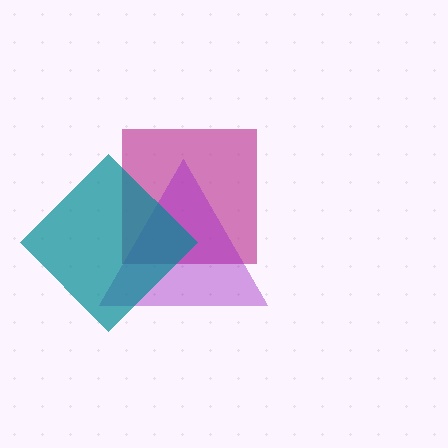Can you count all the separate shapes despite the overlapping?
Yes, there are 3 separate shapes.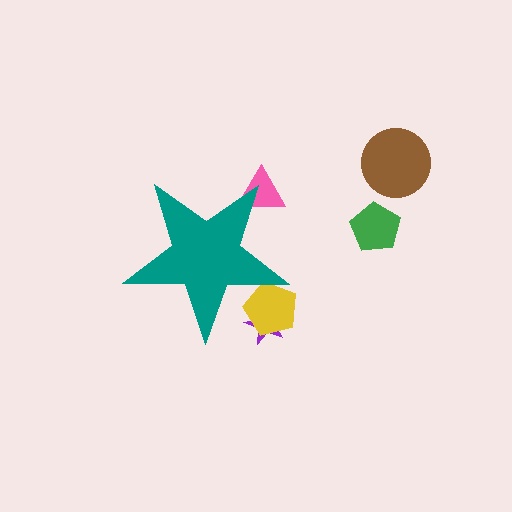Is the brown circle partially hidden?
No, the brown circle is fully visible.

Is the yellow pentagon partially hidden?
Yes, the yellow pentagon is partially hidden behind the teal star.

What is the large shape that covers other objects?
A teal star.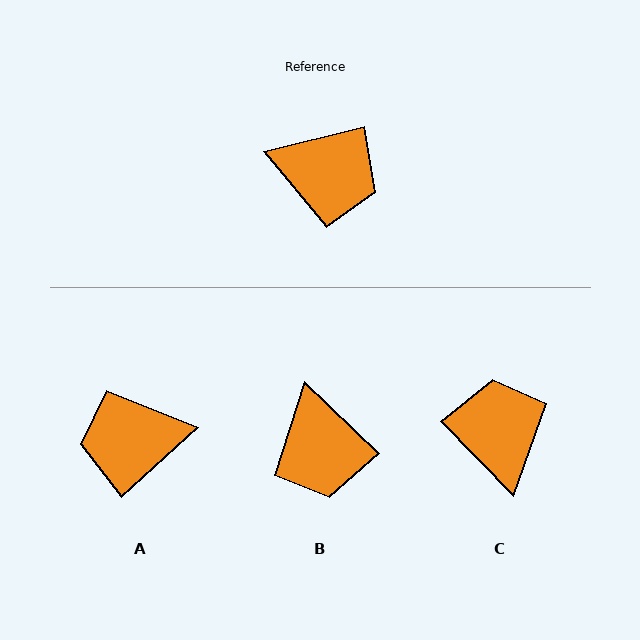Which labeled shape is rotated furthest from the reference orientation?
A, about 152 degrees away.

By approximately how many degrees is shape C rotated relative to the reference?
Approximately 120 degrees counter-clockwise.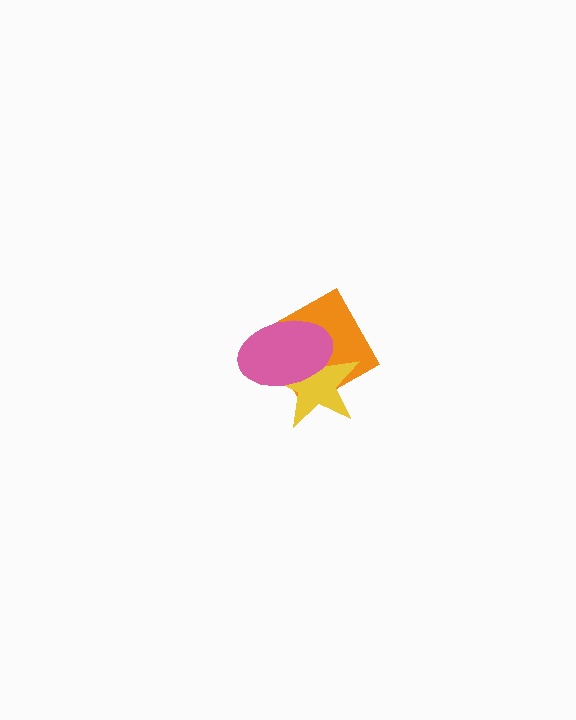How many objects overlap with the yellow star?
2 objects overlap with the yellow star.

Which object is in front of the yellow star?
The pink ellipse is in front of the yellow star.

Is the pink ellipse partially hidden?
No, no other shape covers it.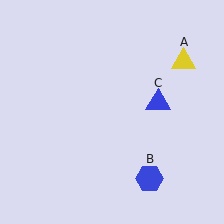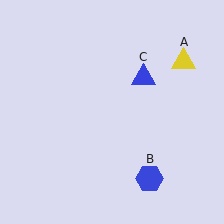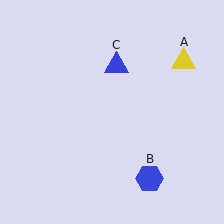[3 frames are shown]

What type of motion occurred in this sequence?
The blue triangle (object C) rotated counterclockwise around the center of the scene.